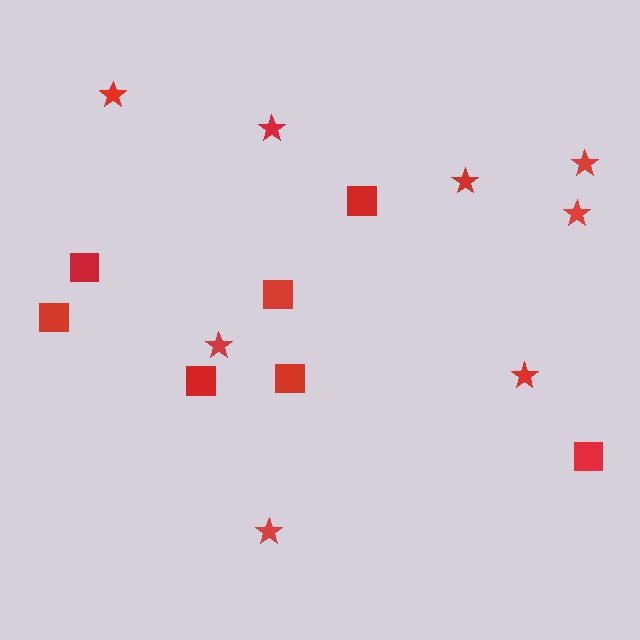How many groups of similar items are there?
There are 2 groups: one group of stars (8) and one group of squares (7).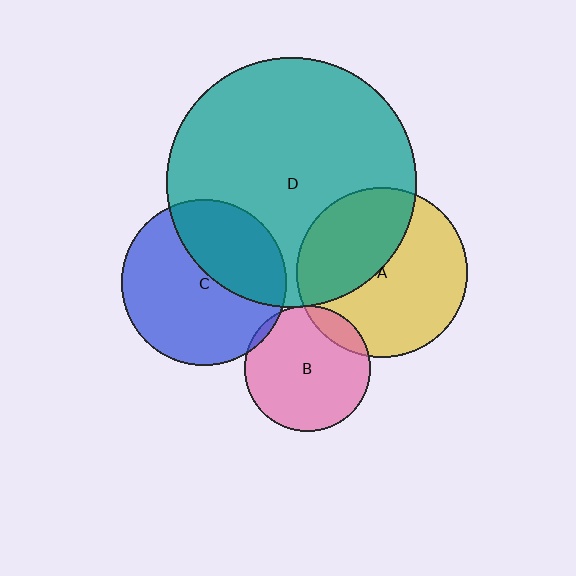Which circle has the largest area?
Circle D (teal).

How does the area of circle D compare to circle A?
Approximately 2.1 times.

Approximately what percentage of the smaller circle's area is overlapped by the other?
Approximately 10%.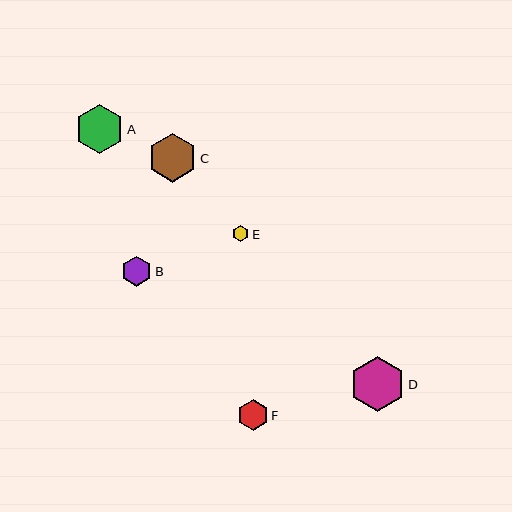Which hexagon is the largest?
Hexagon D is the largest with a size of approximately 55 pixels.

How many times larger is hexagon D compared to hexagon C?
Hexagon D is approximately 1.1 times the size of hexagon C.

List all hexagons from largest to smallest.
From largest to smallest: D, A, C, F, B, E.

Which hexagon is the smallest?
Hexagon E is the smallest with a size of approximately 16 pixels.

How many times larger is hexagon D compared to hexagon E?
Hexagon D is approximately 3.5 times the size of hexagon E.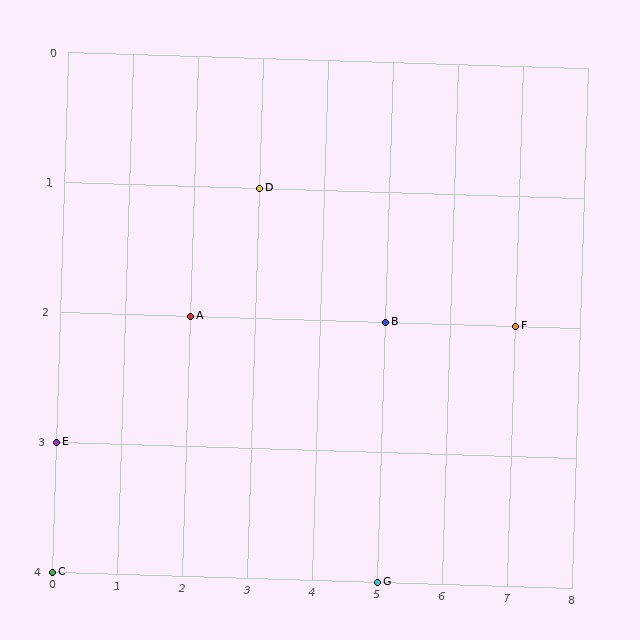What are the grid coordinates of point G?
Point G is at grid coordinates (5, 4).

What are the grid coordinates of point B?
Point B is at grid coordinates (5, 2).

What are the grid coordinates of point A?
Point A is at grid coordinates (2, 2).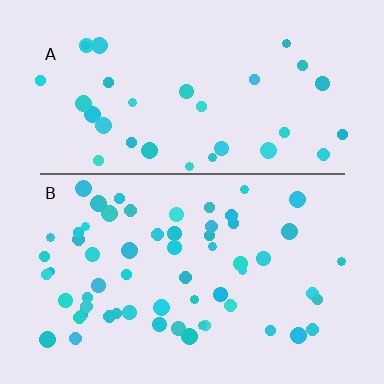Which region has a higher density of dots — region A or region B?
B (the bottom).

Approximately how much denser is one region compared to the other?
Approximately 1.7× — region B over region A.